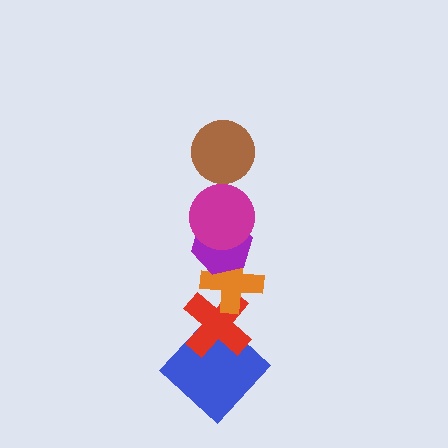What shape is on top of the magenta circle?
The brown circle is on top of the magenta circle.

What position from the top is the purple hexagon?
The purple hexagon is 3rd from the top.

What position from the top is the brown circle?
The brown circle is 1st from the top.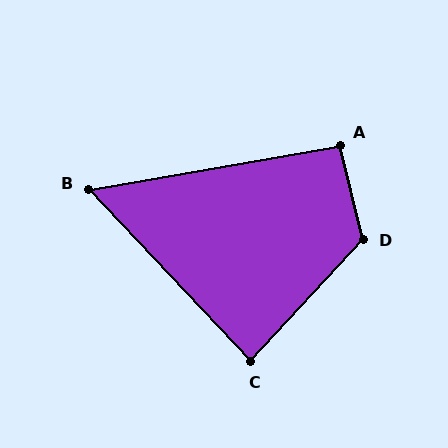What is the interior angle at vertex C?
Approximately 86 degrees (approximately right).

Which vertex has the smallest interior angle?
B, at approximately 56 degrees.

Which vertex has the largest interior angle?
D, at approximately 124 degrees.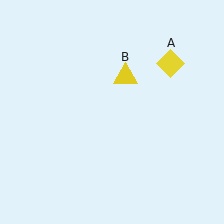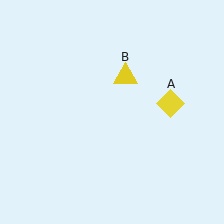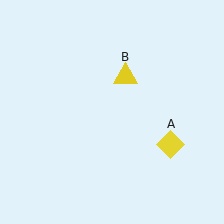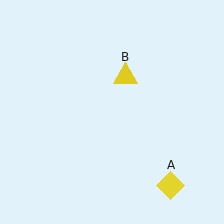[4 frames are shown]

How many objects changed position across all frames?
1 object changed position: yellow diamond (object A).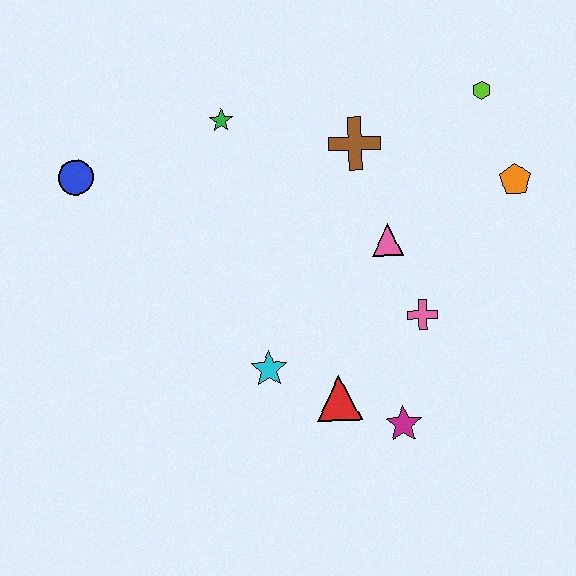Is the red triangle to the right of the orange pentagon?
No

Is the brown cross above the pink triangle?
Yes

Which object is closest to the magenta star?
The red triangle is closest to the magenta star.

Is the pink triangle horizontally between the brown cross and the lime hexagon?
Yes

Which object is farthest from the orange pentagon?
The blue circle is farthest from the orange pentagon.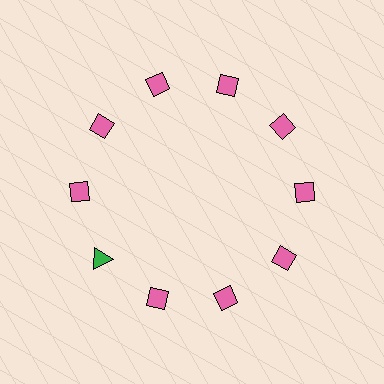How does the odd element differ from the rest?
It differs in both color (green instead of pink) and shape (triangle instead of diamond).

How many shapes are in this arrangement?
There are 10 shapes arranged in a ring pattern.